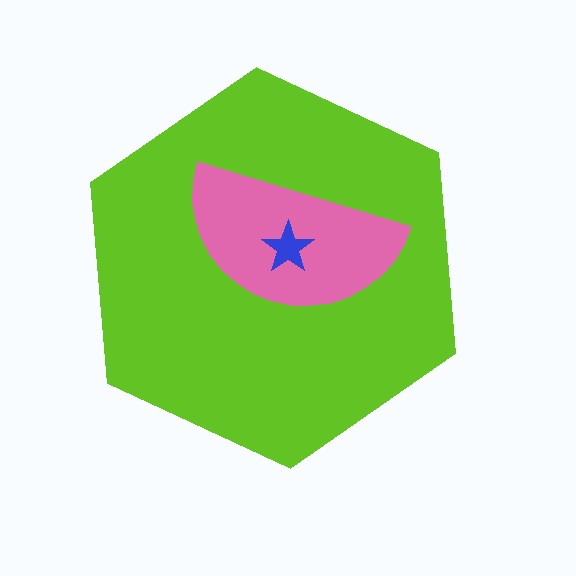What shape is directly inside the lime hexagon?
The pink semicircle.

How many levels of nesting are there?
3.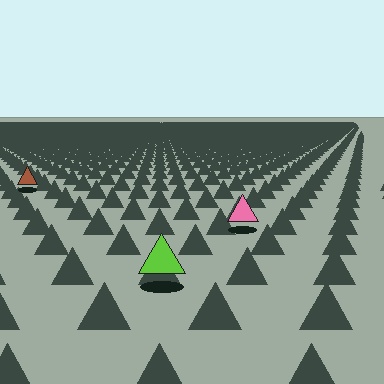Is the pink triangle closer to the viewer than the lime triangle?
No. The lime triangle is closer — you can tell from the texture gradient: the ground texture is coarser near it.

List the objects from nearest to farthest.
From nearest to farthest: the lime triangle, the pink triangle, the brown triangle.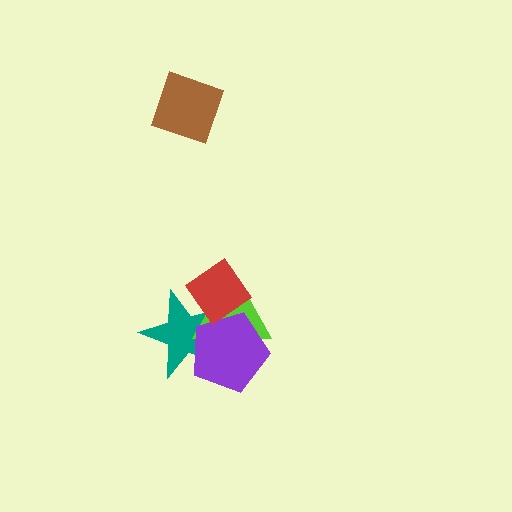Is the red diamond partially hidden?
No, no other shape covers it.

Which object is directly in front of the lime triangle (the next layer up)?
The purple pentagon is directly in front of the lime triangle.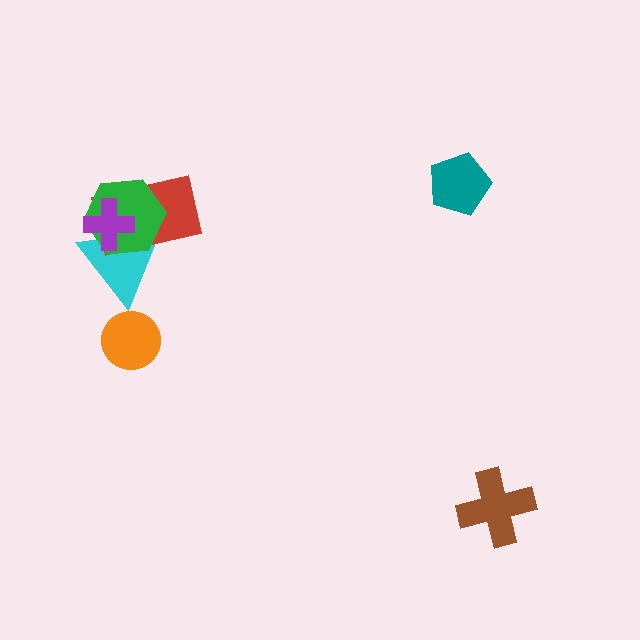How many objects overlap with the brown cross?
0 objects overlap with the brown cross.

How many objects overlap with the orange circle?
0 objects overlap with the orange circle.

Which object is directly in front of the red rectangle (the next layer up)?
The green hexagon is directly in front of the red rectangle.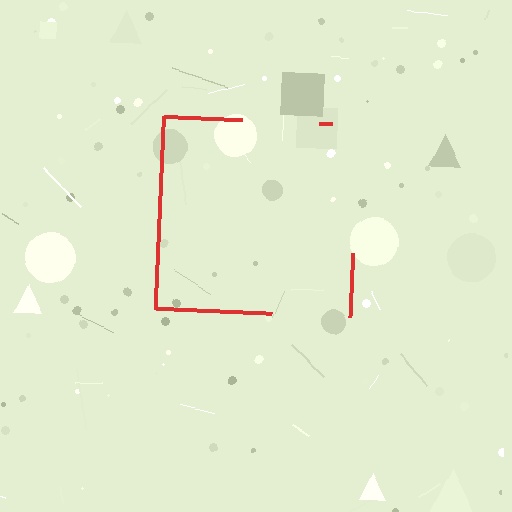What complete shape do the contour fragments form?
The contour fragments form a square.